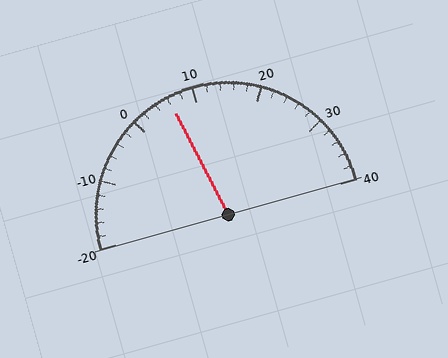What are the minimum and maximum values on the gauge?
The gauge ranges from -20 to 40.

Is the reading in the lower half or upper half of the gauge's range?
The reading is in the lower half of the range (-20 to 40).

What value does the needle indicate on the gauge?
The needle indicates approximately 6.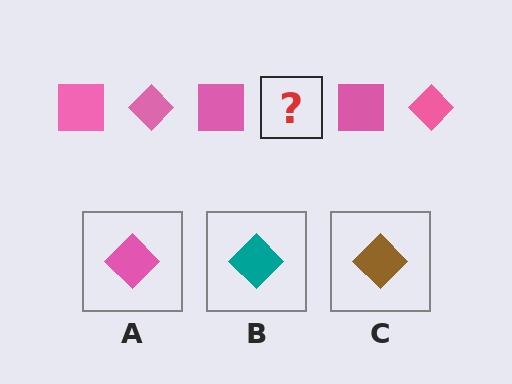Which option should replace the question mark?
Option A.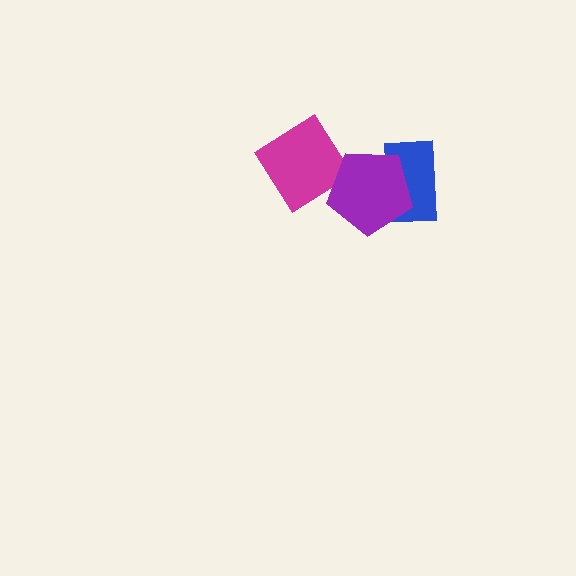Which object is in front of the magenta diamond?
The purple pentagon is in front of the magenta diamond.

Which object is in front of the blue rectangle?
The purple pentagon is in front of the blue rectangle.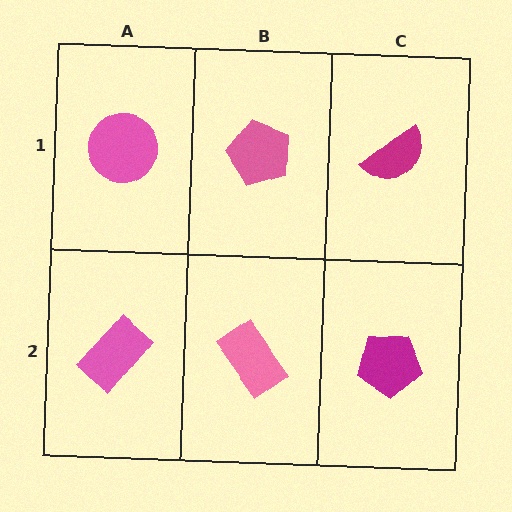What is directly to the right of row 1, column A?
A pink pentagon.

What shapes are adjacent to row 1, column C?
A magenta pentagon (row 2, column C), a pink pentagon (row 1, column B).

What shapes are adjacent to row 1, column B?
A pink rectangle (row 2, column B), a pink circle (row 1, column A), a magenta semicircle (row 1, column C).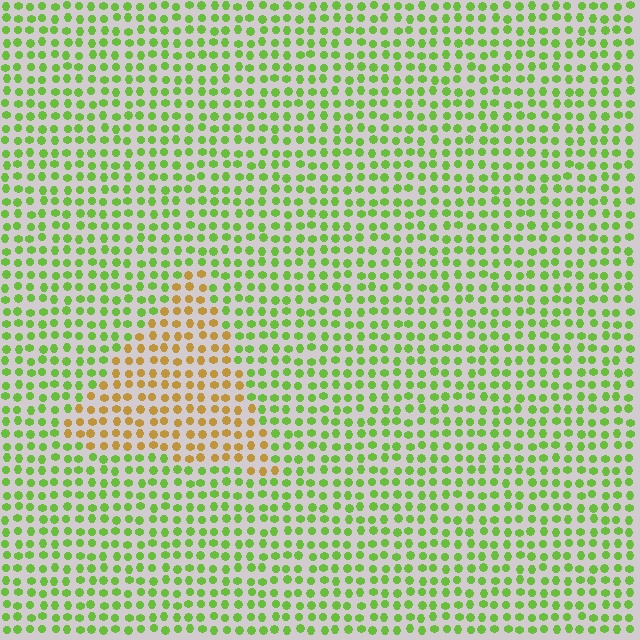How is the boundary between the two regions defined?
The boundary is defined purely by a slight shift in hue (about 59 degrees). Spacing, size, and orientation are identical on both sides.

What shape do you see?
I see a triangle.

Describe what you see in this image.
The image is filled with small lime elements in a uniform arrangement. A triangle-shaped region is visible where the elements are tinted to a slightly different hue, forming a subtle color boundary.